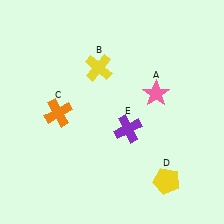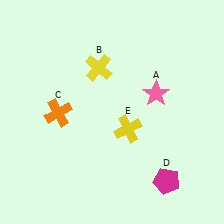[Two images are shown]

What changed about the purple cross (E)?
In Image 1, E is purple. In Image 2, it changed to yellow.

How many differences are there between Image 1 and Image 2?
There are 2 differences between the two images.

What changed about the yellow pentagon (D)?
In Image 1, D is yellow. In Image 2, it changed to magenta.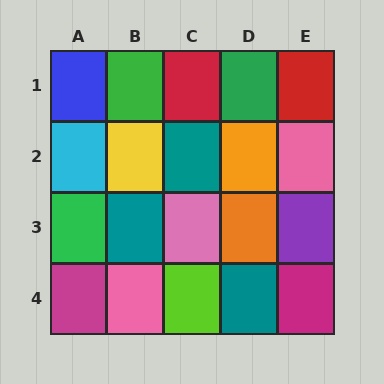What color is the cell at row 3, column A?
Green.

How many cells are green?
3 cells are green.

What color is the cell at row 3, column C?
Pink.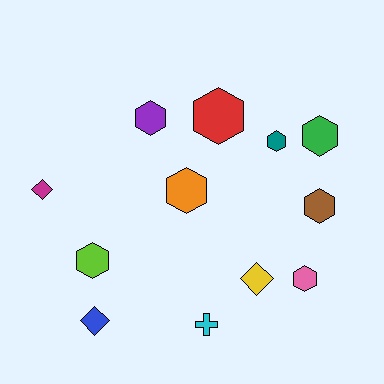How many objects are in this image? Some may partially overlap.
There are 12 objects.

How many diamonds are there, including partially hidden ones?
There are 3 diamonds.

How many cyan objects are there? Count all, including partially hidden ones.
There is 1 cyan object.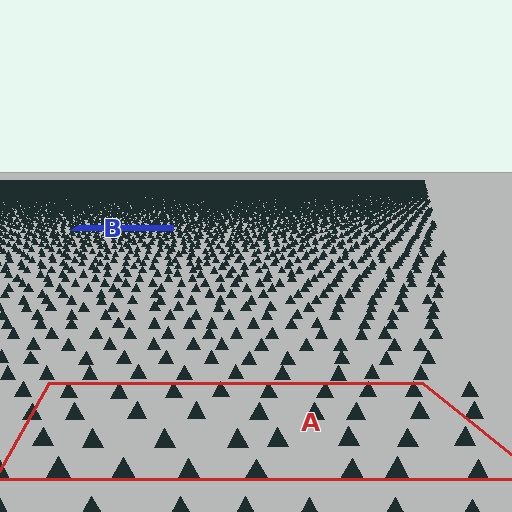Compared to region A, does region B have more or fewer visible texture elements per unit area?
Region B has more texture elements per unit area — they are packed more densely because it is farther away.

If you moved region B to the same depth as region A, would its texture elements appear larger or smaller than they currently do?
They would appear larger. At a closer depth, the same texture elements are projected at a bigger on-screen size.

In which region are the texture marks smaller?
The texture marks are smaller in region B, because it is farther away.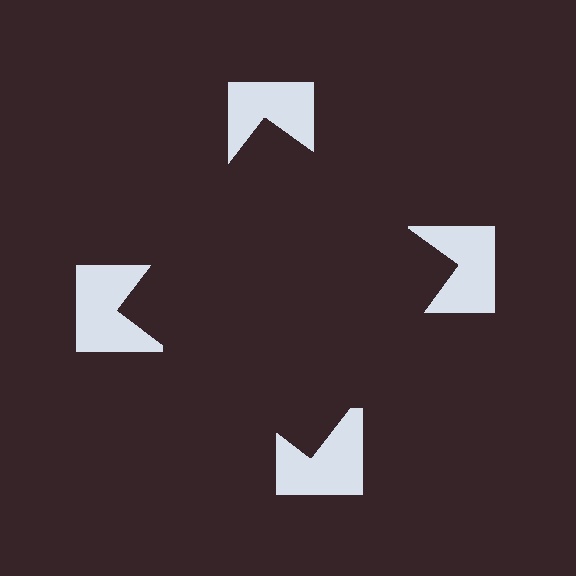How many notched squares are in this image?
There are 4 — one at each vertex of the illusory square.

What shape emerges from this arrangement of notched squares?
An illusory square — its edges are inferred from the aligned wedge cuts in the notched squares, not physically drawn.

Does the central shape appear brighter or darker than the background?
It typically appears slightly darker than the background, even though no actual brightness change is drawn.